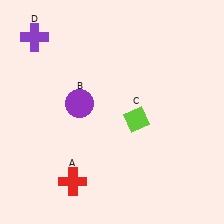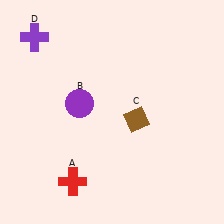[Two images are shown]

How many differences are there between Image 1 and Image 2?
There is 1 difference between the two images.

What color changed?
The diamond (C) changed from lime in Image 1 to brown in Image 2.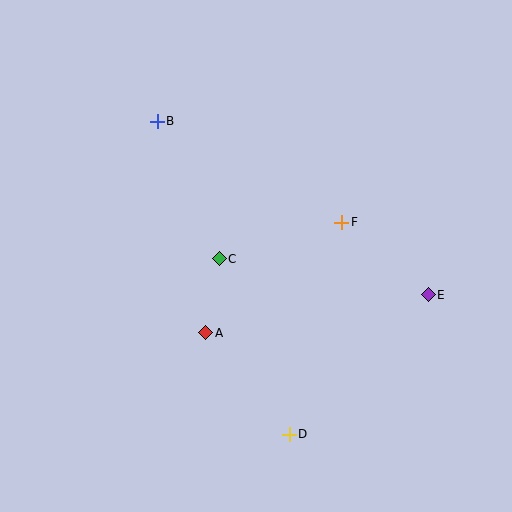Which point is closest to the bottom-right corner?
Point E is closest to the bottom-right corner.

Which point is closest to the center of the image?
Point C at (219, 259) is closest to the center.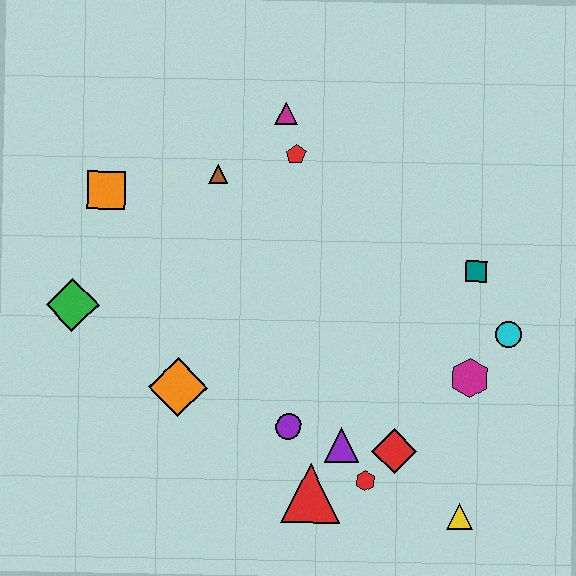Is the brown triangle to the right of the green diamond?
Yes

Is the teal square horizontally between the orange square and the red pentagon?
No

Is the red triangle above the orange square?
No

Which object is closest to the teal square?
The cyan circle is closest to the teal square.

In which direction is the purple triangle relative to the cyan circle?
The purple triangle is to the left of the cyan circle.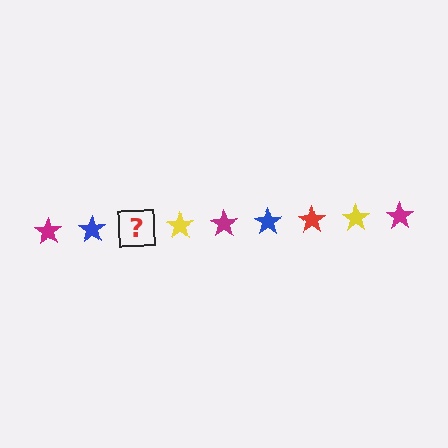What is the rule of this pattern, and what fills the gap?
The rule is that the pattern cycles through magenta, blue, red, yellow stars. The gap should be filled with a red star.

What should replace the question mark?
The question mark should be replaced with a red star.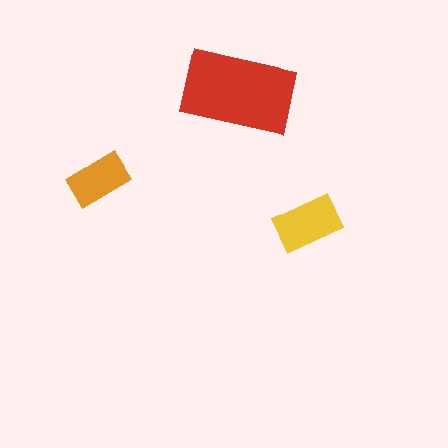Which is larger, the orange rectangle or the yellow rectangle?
The yellow one.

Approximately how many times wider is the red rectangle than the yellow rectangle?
About 1.5 times wider.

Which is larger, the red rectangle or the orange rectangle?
The red one.